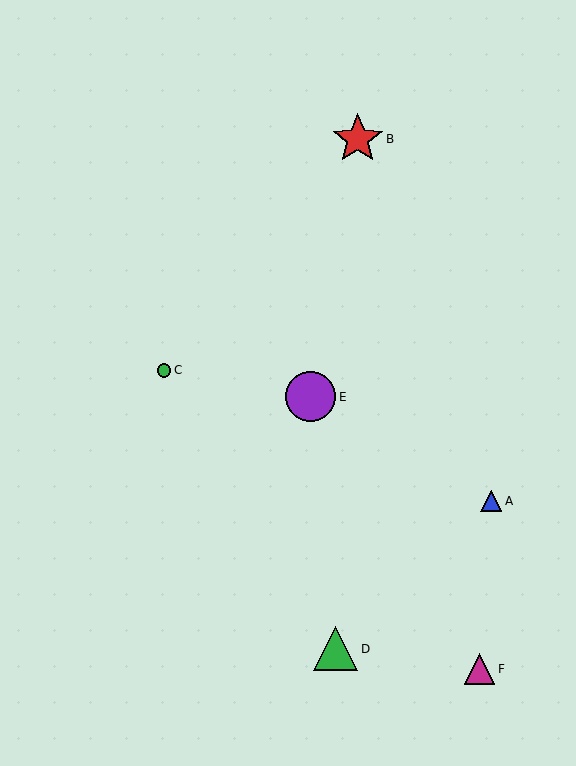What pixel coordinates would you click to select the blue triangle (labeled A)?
Click at (491, 501) to select the blue triangle A.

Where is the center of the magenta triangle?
The center of the magenta triangle is at (480, 669).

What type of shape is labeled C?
Shape C is a green circle.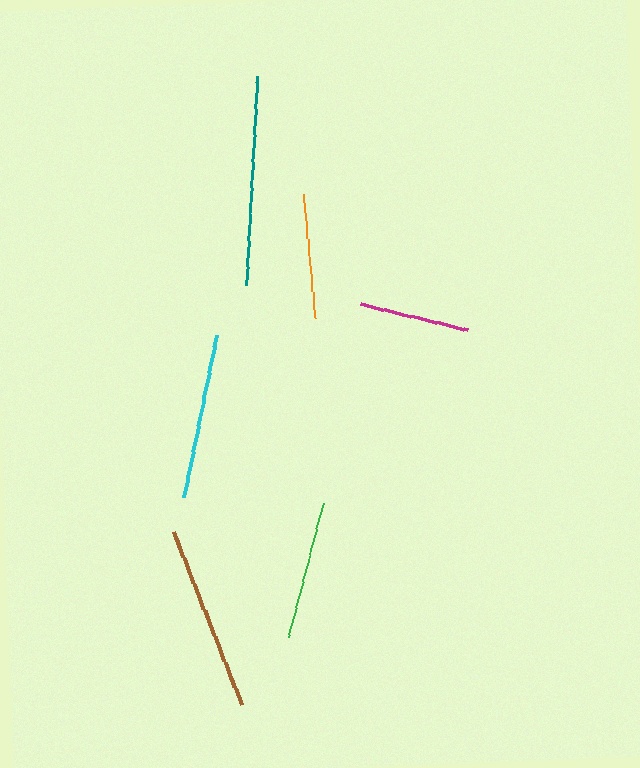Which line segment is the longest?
The teal line is the longest at approximately 208 pixels.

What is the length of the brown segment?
The brown segment is approximately 187 pixels long.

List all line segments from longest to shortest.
From longest to shortest: teal, brown, cyan, green, orange, magenta.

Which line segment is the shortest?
The magenta line is the shortest at approximately 110 pixels.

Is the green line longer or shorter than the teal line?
The teal line is longer than the green line.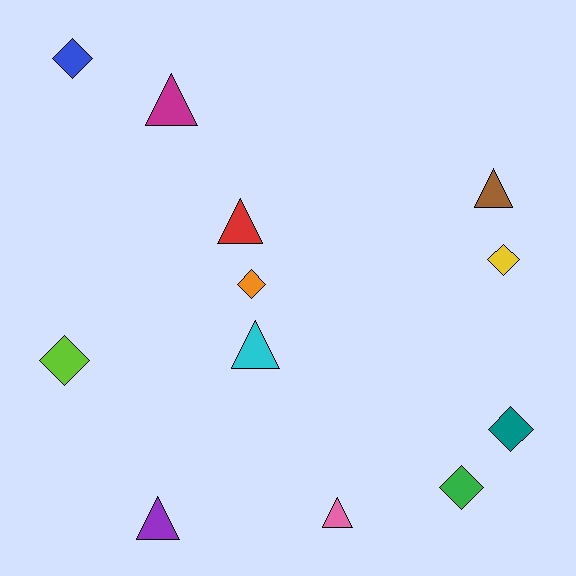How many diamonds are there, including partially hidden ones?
There are 6 diamonds.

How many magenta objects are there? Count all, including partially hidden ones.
There is 1 magenta object.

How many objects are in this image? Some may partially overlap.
There are 12 objects.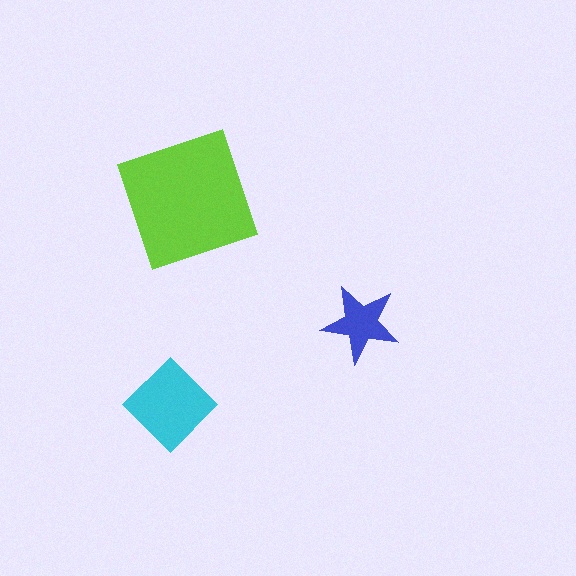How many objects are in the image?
There are 3 objects in the image.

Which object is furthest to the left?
The cyan diamond is leftmost.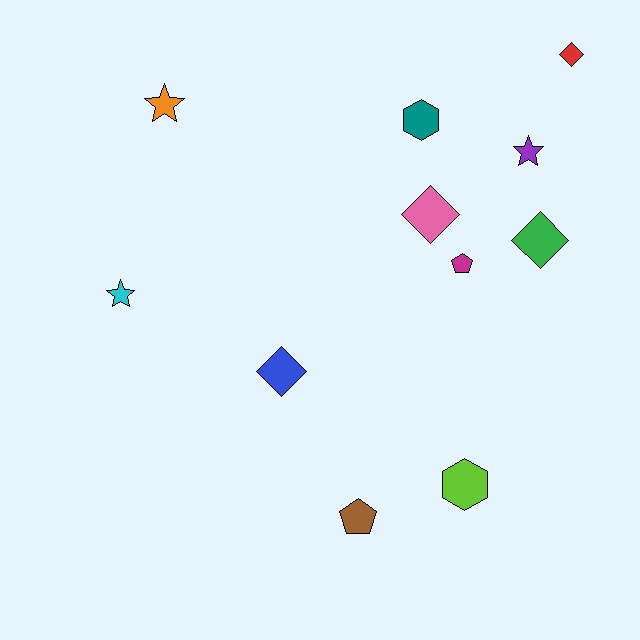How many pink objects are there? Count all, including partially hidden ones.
There is 1 pink object.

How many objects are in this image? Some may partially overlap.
There are 11 objects.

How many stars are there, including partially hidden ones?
There are 3 stars.